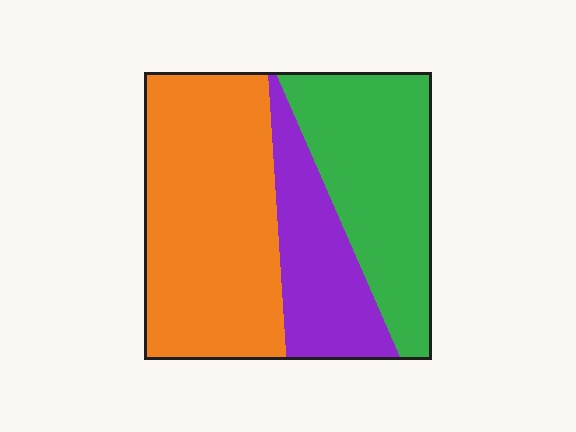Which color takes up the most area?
Orange, at roughly 45%.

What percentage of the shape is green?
Green takes up about one third (1/3) of the shape.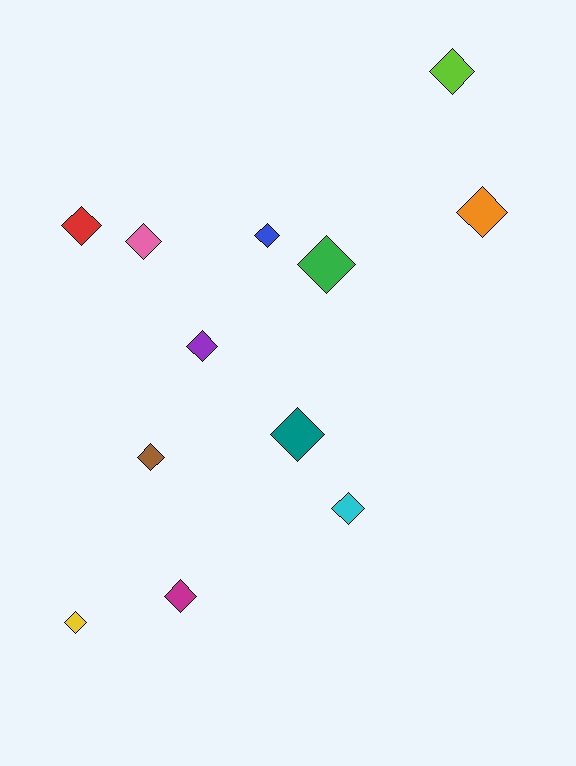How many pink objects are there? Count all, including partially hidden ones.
There is 1 pink object.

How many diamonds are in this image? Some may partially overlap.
There are 12 diamonds.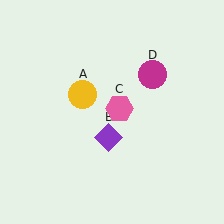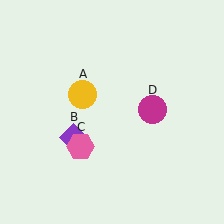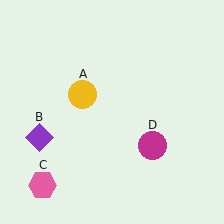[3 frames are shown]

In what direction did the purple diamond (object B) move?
The purple diamond (object B) moved left.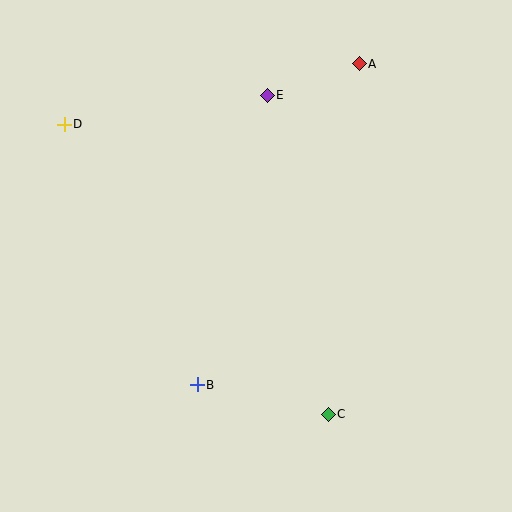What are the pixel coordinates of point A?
Point A is at (359, 64).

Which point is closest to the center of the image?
Point B at (197, 385) is closest to the center.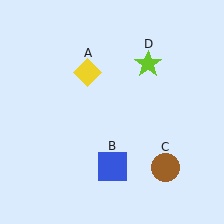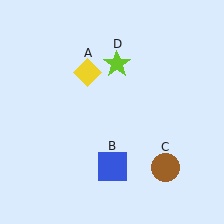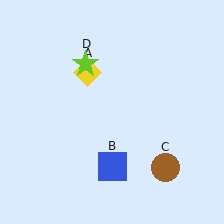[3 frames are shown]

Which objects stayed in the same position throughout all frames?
Yellow diamond (object A) and blue square (object B) and brown circle (object C) remained stationary.